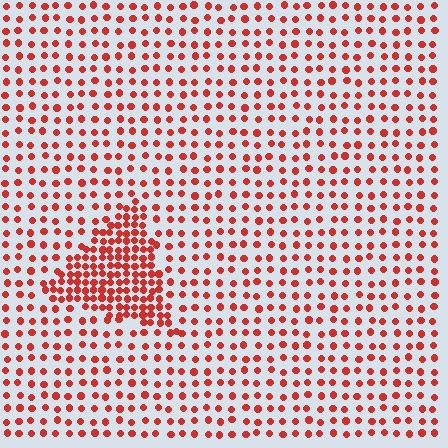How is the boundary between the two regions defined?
The boundary is defined by a change in element density (approximately 2.4x ratio). All elements are the same color, size, and shape.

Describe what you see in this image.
The image contains small red elements arranged at two different densities. A triangle-shaped region is visible where the elements are more densely packed than the surrounding area.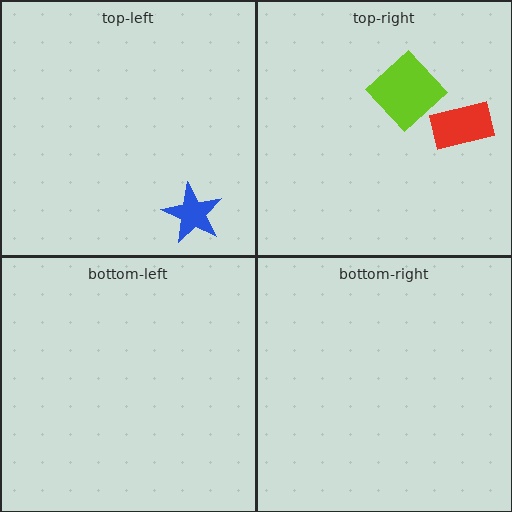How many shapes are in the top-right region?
2.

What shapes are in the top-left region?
The blue star.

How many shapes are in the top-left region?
1.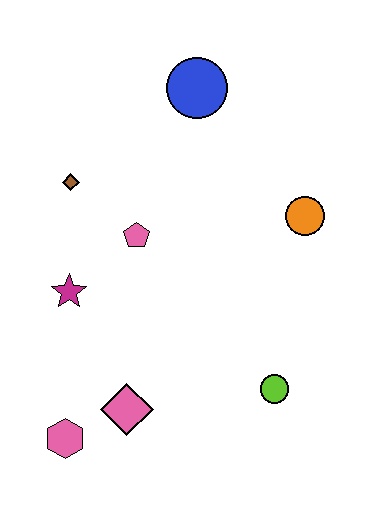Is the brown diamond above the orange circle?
Yes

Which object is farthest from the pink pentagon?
The pink hexagon is farthest from the pink pentagon.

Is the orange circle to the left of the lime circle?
No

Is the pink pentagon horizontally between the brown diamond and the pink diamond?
No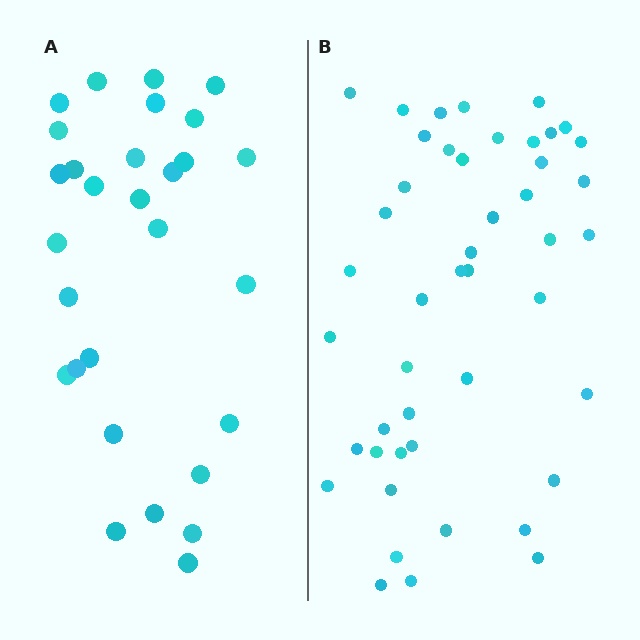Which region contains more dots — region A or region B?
Region B (the right region) has more dots.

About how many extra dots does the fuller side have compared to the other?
Region B has approximately 15 more dots than region A.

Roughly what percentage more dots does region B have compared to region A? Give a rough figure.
About 60% more.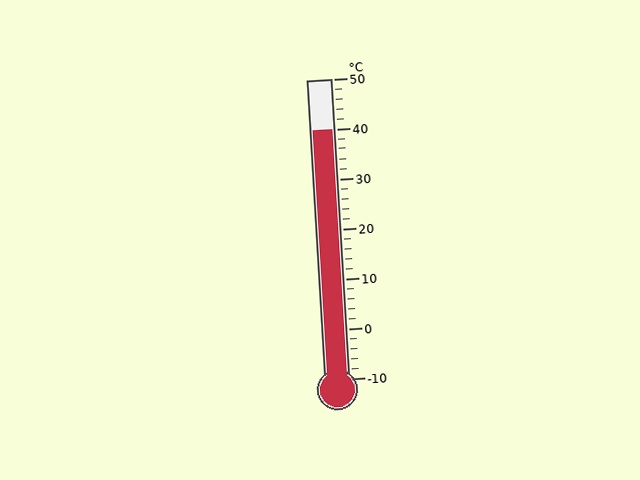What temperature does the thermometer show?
The thermometer shows approximately 40°C.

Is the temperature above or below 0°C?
The temperature is above 0°C.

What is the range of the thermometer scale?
The thermometer scale ranges from -10°C to 50°C.